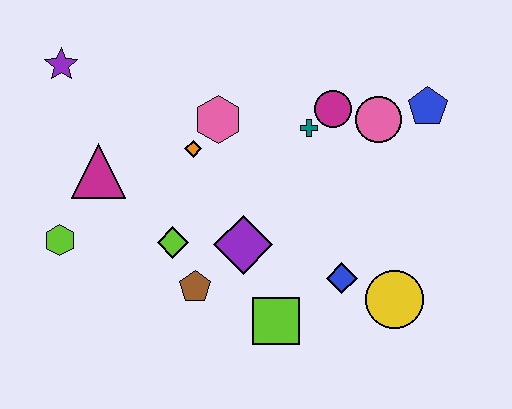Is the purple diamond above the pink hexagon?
No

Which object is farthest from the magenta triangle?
The blue pentagon is farthest from the magenta triangle.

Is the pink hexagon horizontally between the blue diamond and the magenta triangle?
Yes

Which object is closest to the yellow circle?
The blue diamond is closest to the yellow circle.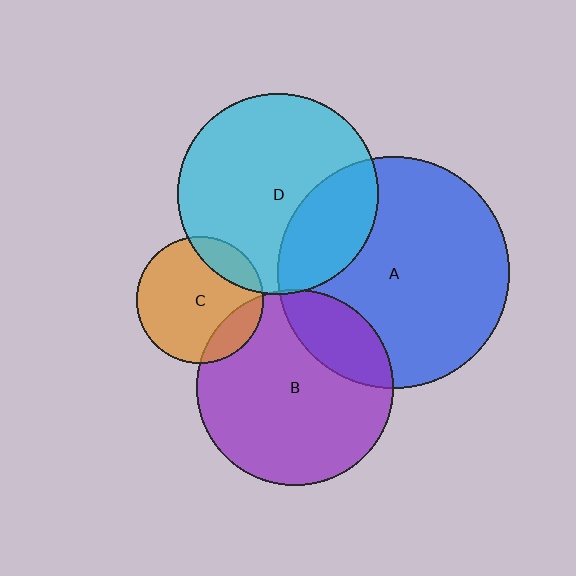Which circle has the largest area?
Circle A (blue).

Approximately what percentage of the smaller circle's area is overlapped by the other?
Approximately 20%.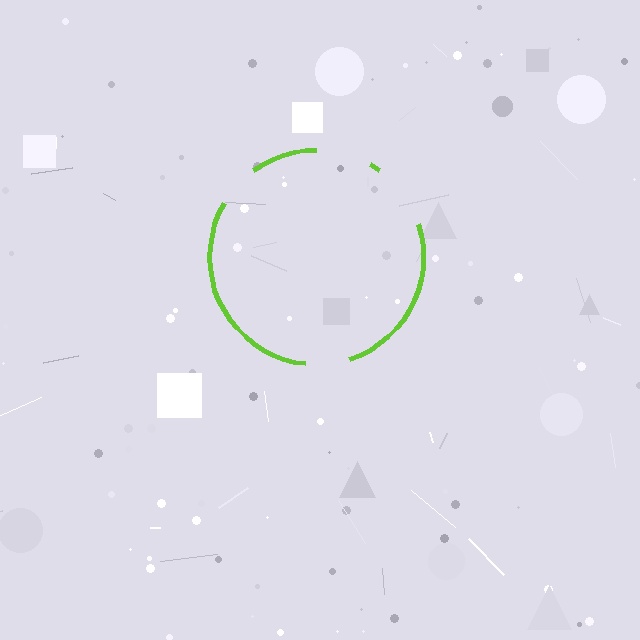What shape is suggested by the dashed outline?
The dashed outline suggests a circle.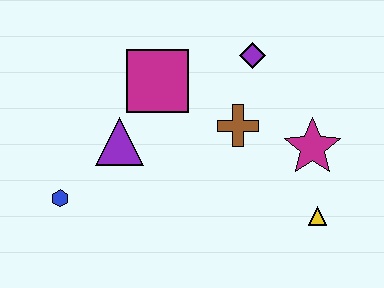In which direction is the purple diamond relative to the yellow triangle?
The purple diamond is above the yellow triangle.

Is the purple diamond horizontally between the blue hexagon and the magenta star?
Yes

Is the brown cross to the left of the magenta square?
No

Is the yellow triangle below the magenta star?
Yes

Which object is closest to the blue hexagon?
The purple triangle is closest to the blue hexagon.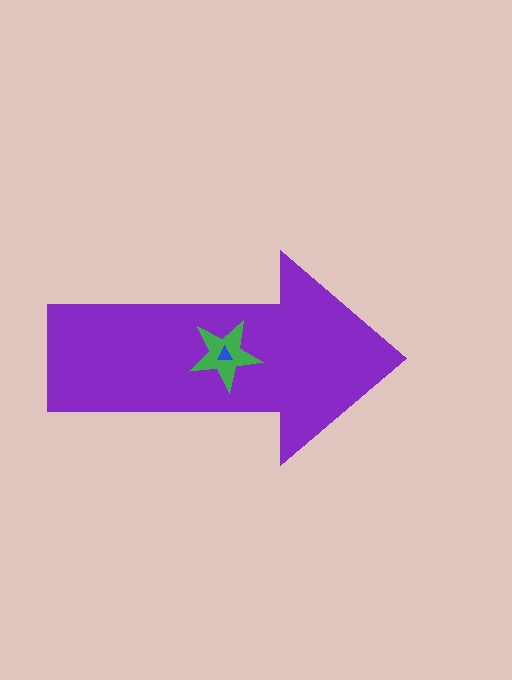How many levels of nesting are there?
3.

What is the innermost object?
The blue triangle.